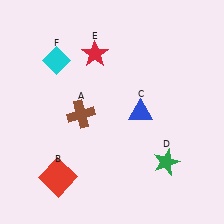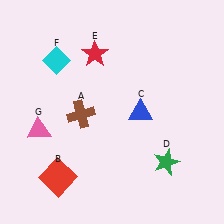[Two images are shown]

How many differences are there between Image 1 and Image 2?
There is 1 difference between the two images.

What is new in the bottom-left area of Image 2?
A pink triangle (G) was added in the bottom-left area of Image 2.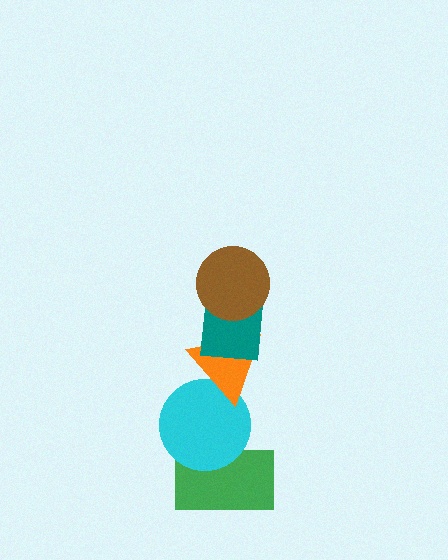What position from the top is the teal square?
The teal square is 2nd from the top.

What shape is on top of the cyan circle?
The orange triangle is on top of the cyan circle.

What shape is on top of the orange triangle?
The teal square is on top of the orange triangle.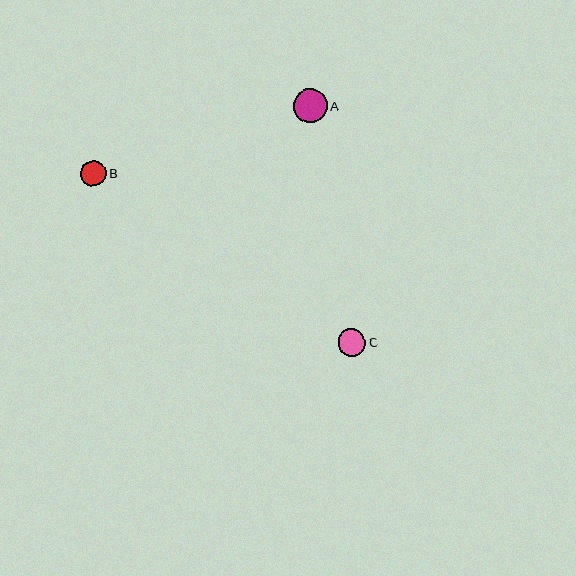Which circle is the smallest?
Circle B is the smallest with a size of approximately 26 pixels.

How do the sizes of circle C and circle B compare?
Circle C and circle B are approximately the same size.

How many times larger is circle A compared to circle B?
Circle A is approximately 1.3 times the size of circle B.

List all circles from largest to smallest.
From largest to smallest: A, C, B.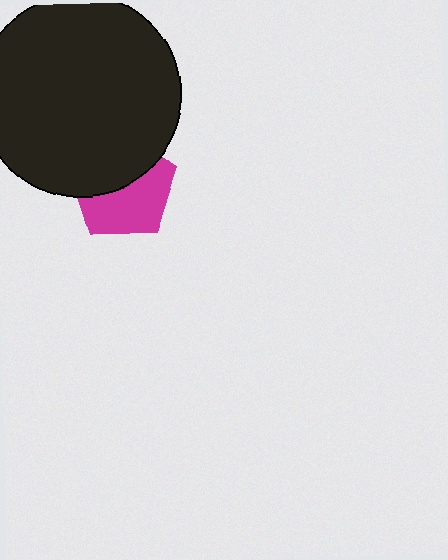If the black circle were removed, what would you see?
You would see the complete magenta pentagon.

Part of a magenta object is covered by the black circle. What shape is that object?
It is a pentagon.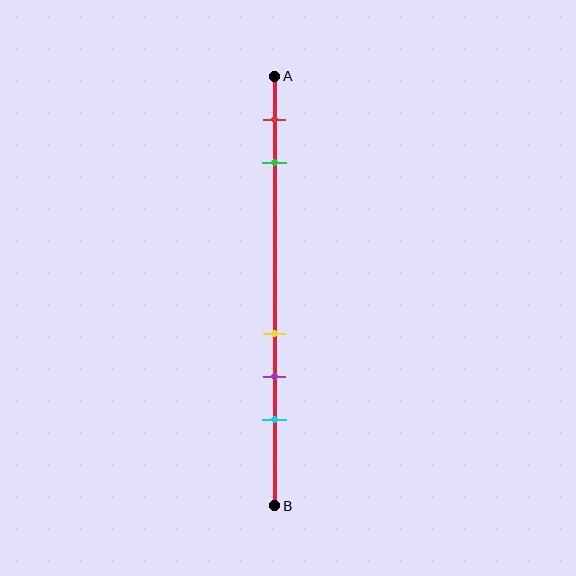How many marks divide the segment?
There are 5 marks dividing the segment.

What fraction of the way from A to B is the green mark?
The green mark is approximately 20% (0.2) of the way from A to B.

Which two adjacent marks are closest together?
The yellow and purple marks are the closest adjacent pair.